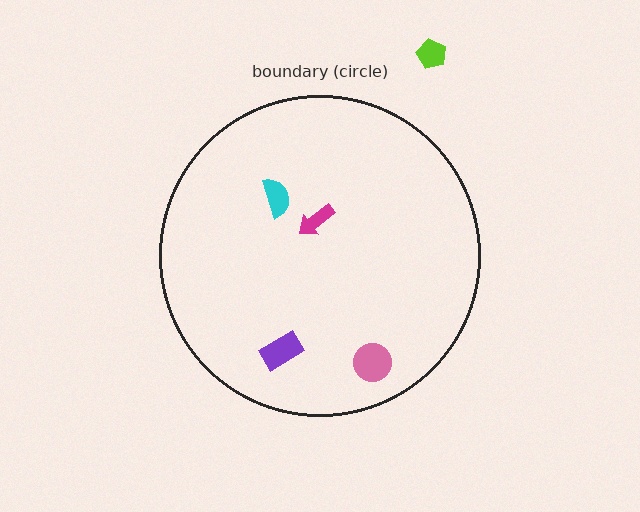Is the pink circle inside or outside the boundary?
Inside.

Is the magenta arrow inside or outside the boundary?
Inside.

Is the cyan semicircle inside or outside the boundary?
Inside.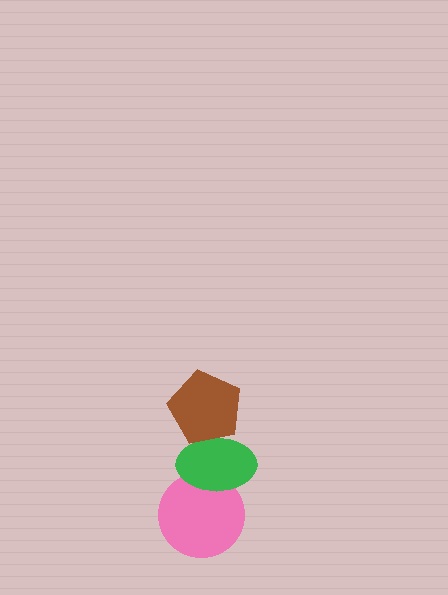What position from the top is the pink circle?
The pink circle is 3rd from the top.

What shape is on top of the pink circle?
The green ellipse is on top of the pink circle.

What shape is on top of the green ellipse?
The brown pentagon is on top of the green ellipse.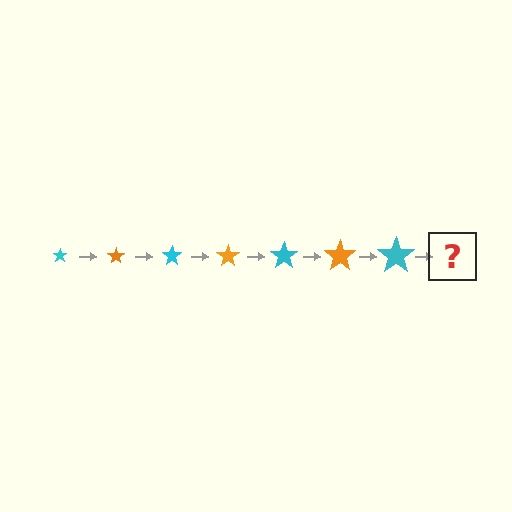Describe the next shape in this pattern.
It should be an orange star, larger than the previous one.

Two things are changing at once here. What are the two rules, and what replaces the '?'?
The two rules are that the star grows larger each step and the color cycles through cyan and orange. The '?' should be an orange star, larger than the previous one.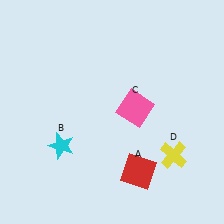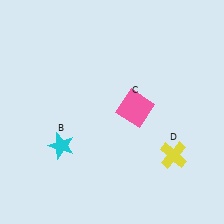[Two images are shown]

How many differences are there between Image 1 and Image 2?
There is 1 difference between the two images.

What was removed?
The red square (A) was removed in Image 2.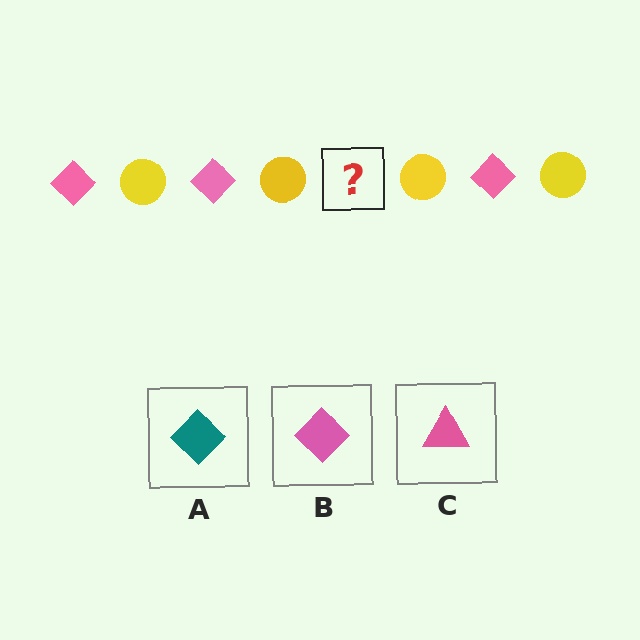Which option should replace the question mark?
Option B.